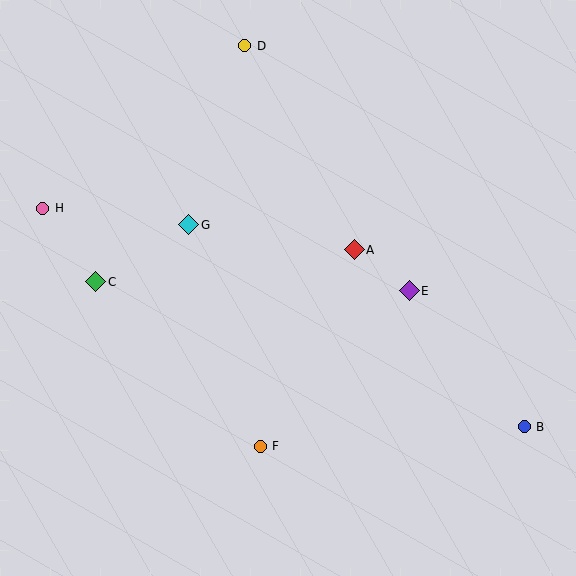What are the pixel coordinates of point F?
Point F is at (260, 446).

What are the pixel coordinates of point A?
Point A is at (354, 250).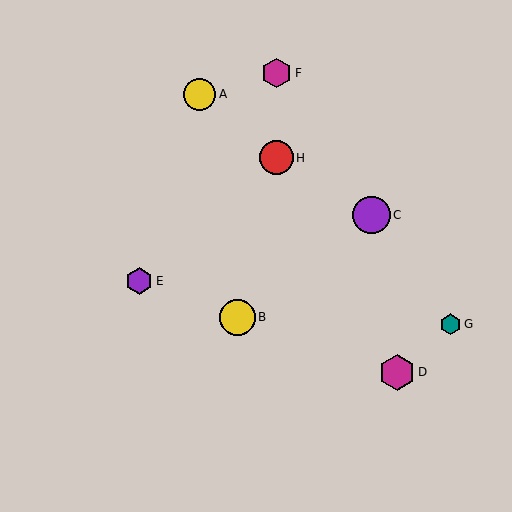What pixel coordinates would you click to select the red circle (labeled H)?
Click at (276, 158) to select the red circle H.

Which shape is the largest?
The purple circle (labeled C) is the largest.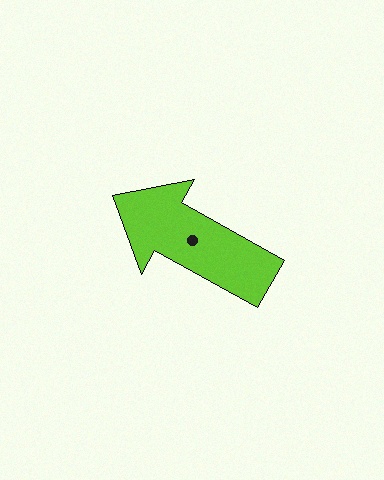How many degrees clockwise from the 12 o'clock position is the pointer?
Approximately 299 degrees.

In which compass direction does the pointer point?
Northwest.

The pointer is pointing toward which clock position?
Roughly 10 o'clock.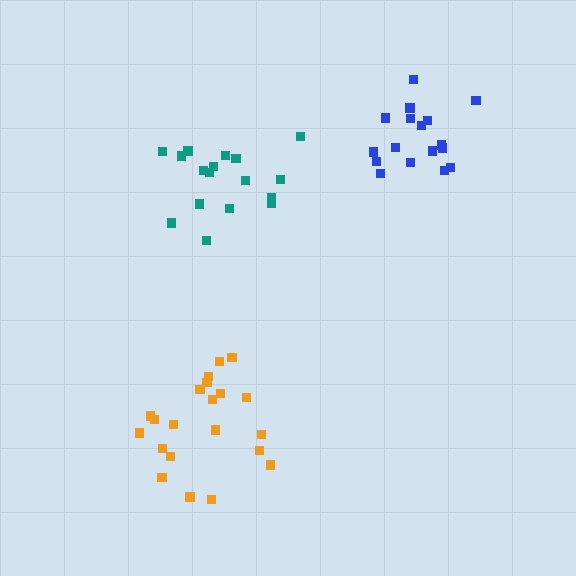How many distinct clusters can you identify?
There are 3 distinct clusters.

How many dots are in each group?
Group 1: 17 dots, Group 2: 21 dots, Group 3: 17 dots (55 total).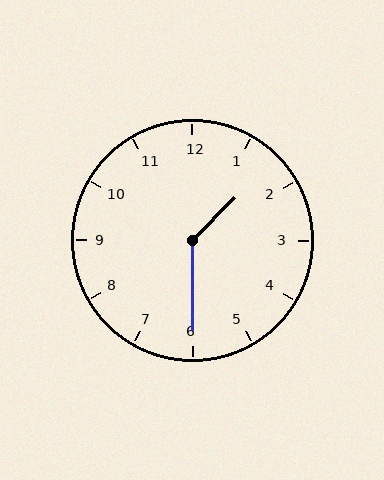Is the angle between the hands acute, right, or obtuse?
It is obtuse.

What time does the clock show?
1:30.